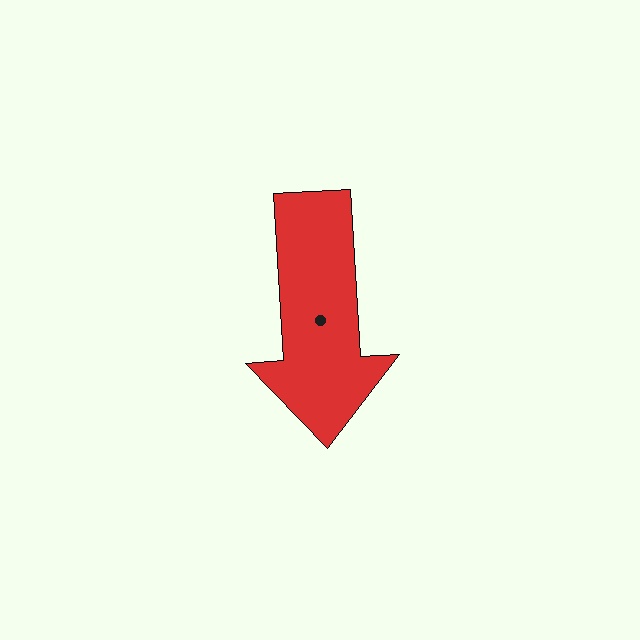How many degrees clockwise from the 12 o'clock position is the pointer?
Approximately 177 degrees.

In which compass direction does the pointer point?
South.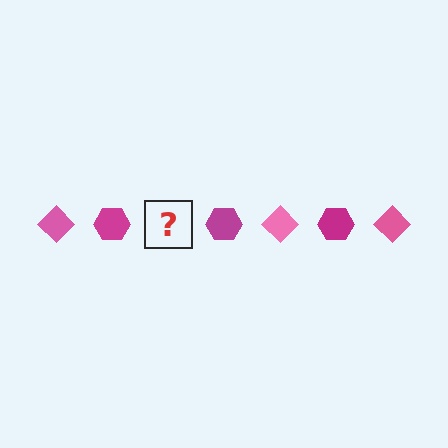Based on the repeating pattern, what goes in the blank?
The blank should be a pink diamond.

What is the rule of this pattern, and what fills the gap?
The rule is that the pattern alternates between pink diamond and magenta hexagon. The gap should be filled with a pink diamond.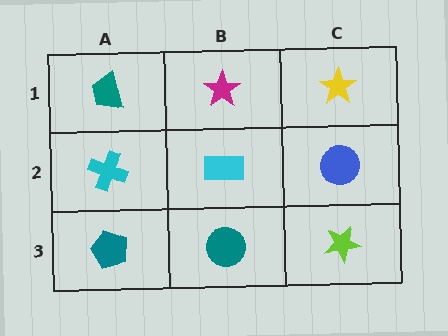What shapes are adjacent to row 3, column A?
A cyan cross (row 2, column A), a teal circle (row 3, column B).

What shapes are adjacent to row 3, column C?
A blue circle (row 2, column C), a teal circle (row 3, column B).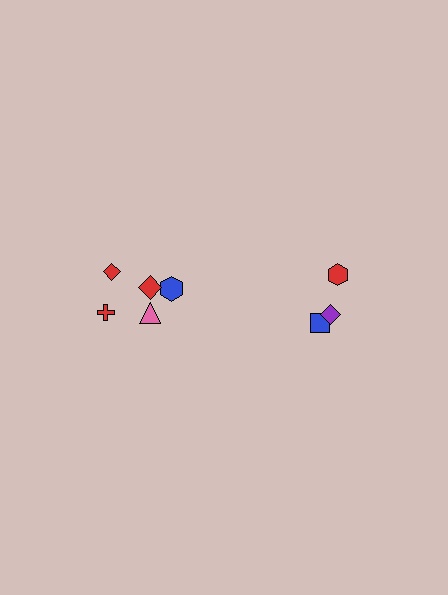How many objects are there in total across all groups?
There are 8 objects.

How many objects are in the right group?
There are 3 objects.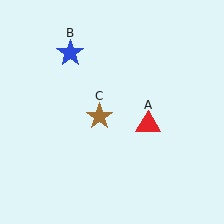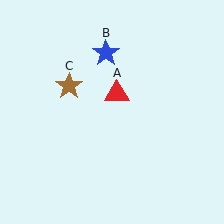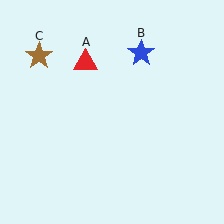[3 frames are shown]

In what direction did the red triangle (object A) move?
The red triangle (object A) moved up and to the left.